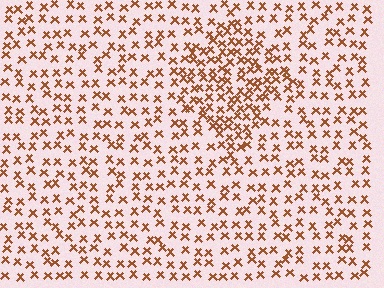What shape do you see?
I see a diamond.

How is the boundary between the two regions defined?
The boundary is defined by a change in element density (approximately 1.9x ratio). All elements are the same color, size, and shape.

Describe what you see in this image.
The image contains small brown elements arranged at two different densities. A diamond-shaped region is visible where the elements are more densely packed than the surrounding area.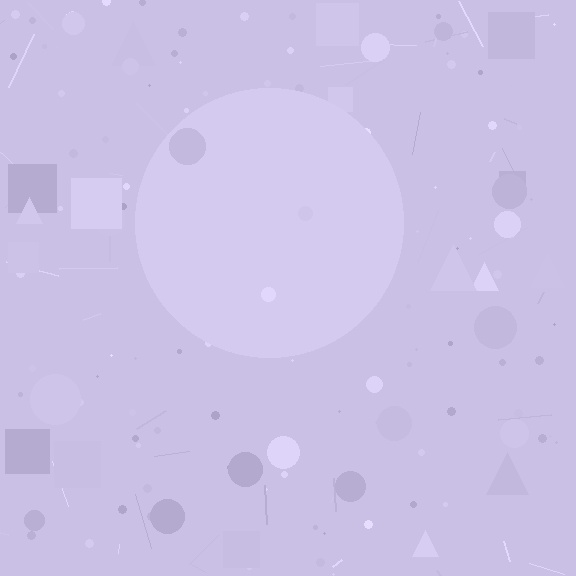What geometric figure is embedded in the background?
A circle is embedded in the background.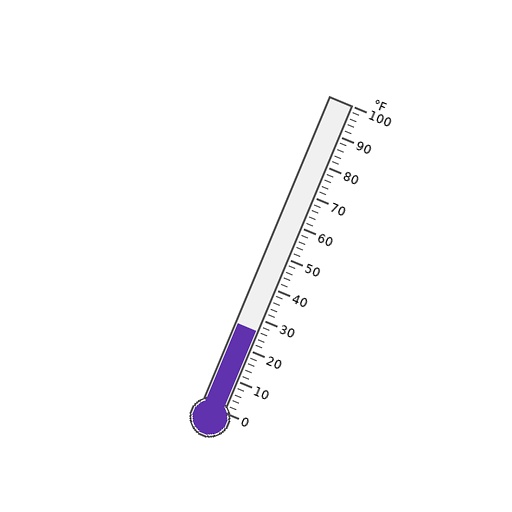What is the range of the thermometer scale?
The thermometer scale ranges from 0°F to 100°F.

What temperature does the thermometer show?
The thermometer shows approximately 26°F.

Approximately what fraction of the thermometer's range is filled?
The thermometer is filled to approximately 25% of its range.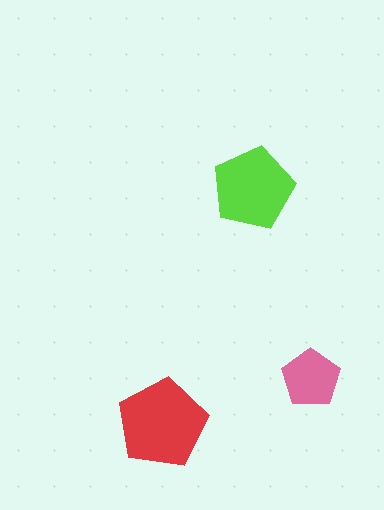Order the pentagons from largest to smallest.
the red one, the lime one, the pink one.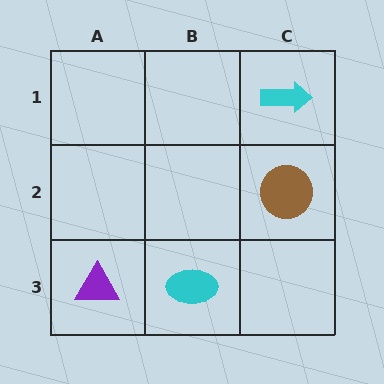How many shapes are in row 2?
1 shape.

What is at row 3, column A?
A purple triangle.